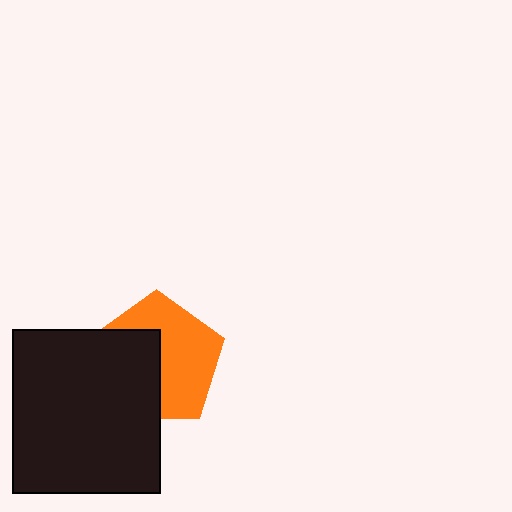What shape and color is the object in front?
The object in front is a black rectangle.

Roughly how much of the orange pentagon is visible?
About half of it is visible (roughly 56%).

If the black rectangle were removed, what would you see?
You would see the complete orange pentagon.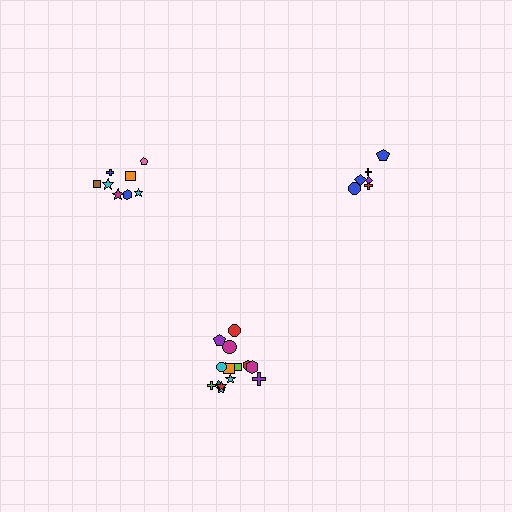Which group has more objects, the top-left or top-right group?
The top-left group.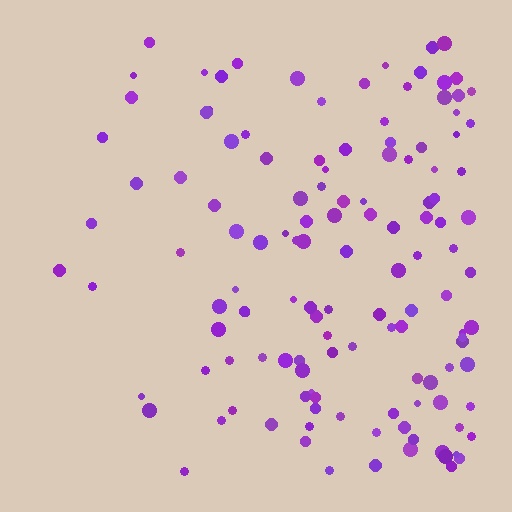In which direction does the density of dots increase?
From left to right, with the right side densest.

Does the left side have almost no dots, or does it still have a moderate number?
Still a moderate number, just noticeably fewer than the right.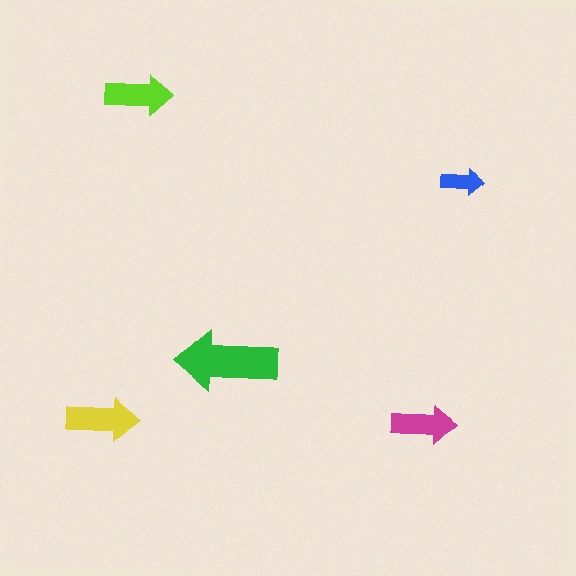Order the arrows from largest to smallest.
the green one, the yellow one, the lime one, the magenta one, the blue one.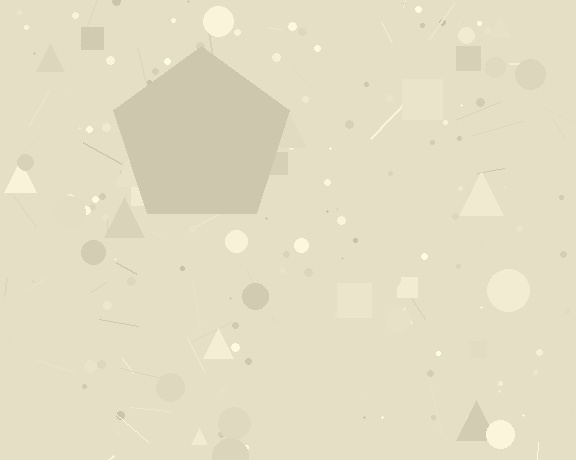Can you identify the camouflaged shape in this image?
The camouflaged shape is a pentagon.